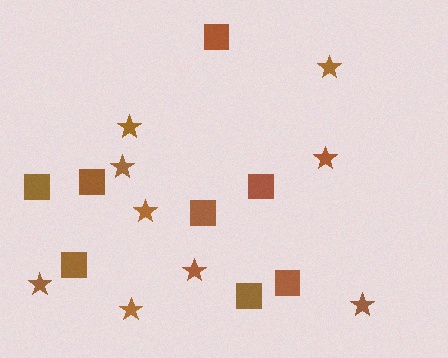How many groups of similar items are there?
There are 2 groups: one group of stars (9) and one group of squares (8).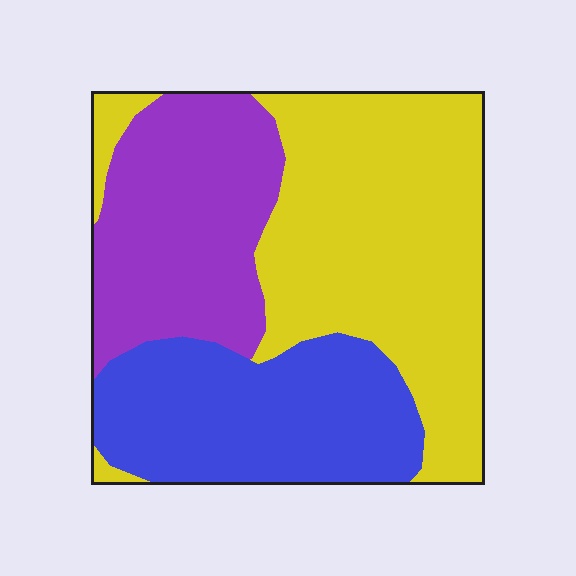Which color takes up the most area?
Yellow, at roughly 45%.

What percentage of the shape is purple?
Purple takes up about one quarter (1/4) of the shape.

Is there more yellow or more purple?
Yellow.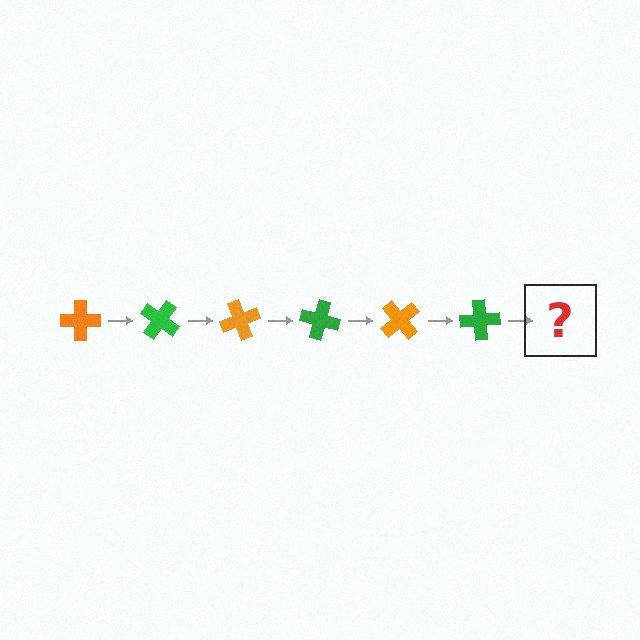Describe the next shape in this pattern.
It should be an orange cross, rotated 210 degrees from the start.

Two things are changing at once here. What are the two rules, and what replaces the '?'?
The two rules are that it rotates 35 degrees each step and the color cycles through orange and green. The '?' should be an orange cross, rotated 210 degrees from the start.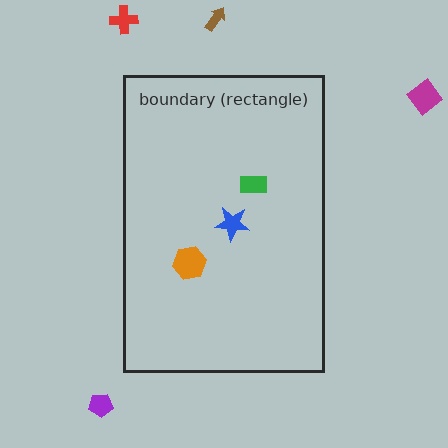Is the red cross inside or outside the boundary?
Outside.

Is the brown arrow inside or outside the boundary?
Outside.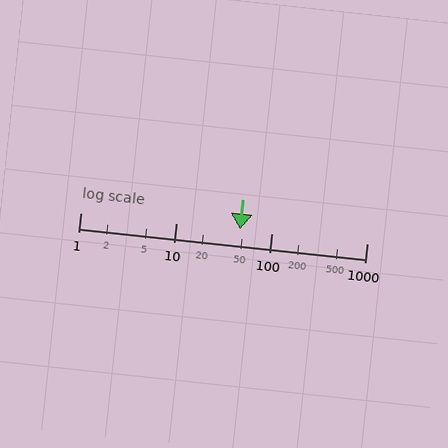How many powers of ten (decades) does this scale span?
The scale spans 3 decades, from 1 to 1000.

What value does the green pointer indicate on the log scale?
The pointer indicates approximately 47.